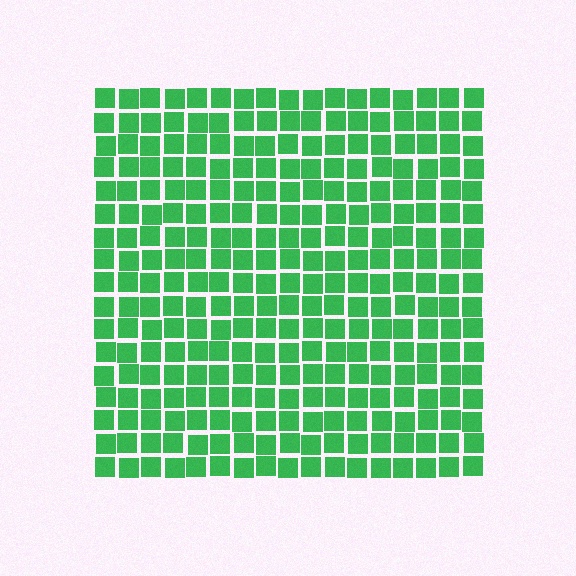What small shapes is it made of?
It is made of small squares.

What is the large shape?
The large shape is a square.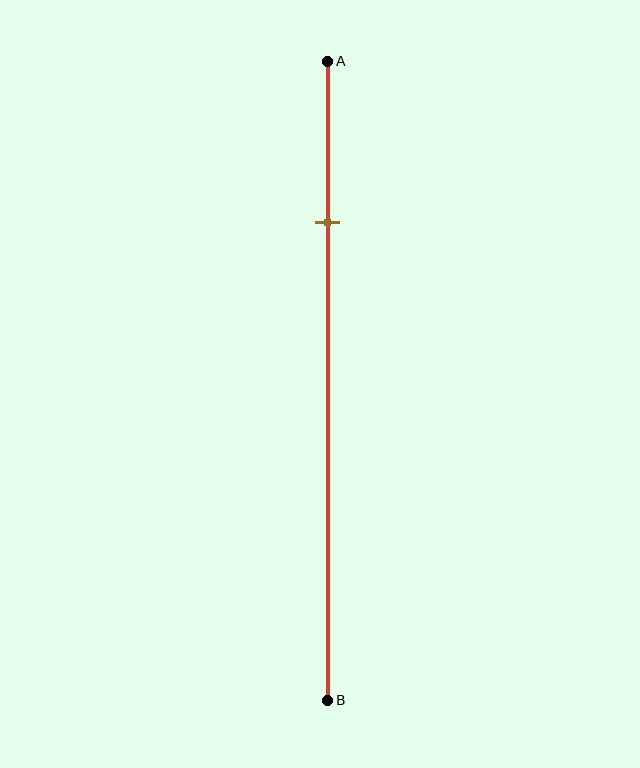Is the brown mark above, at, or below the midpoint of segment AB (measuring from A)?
The brown mark is above the midpoint of segment AB.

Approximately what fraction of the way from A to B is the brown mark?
The brown mark is approximately 25% of the way from A to B.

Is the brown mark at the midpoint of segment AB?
No, the mark is at about 25% from A, not at the 50% midpoint.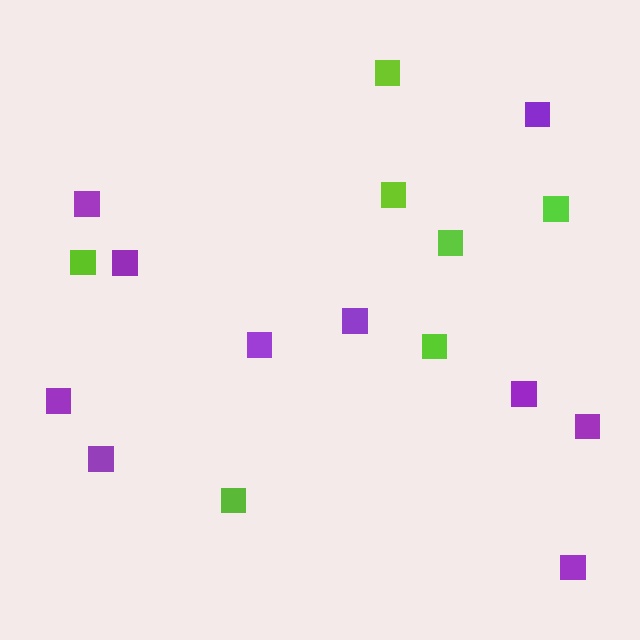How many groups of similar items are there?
There are 2 groups: one group of purple squares (10) and one group of lime squares (7).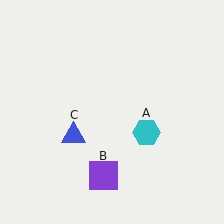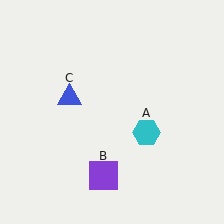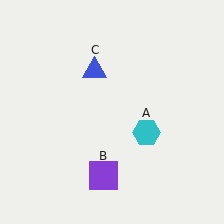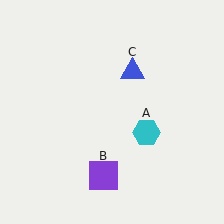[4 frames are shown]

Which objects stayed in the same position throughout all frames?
Cyan hexagon (object A) and purple square (object B) remained stationary.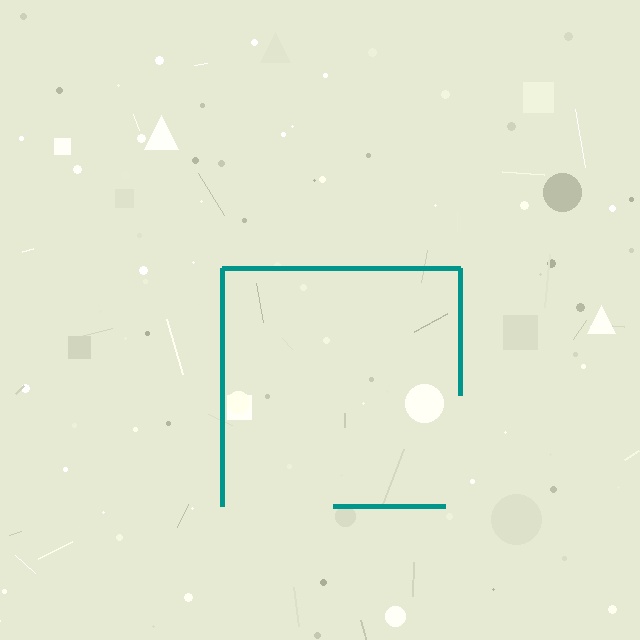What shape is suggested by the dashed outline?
The dashed outline suggests a square.